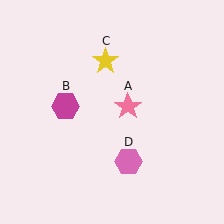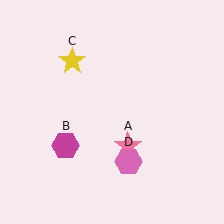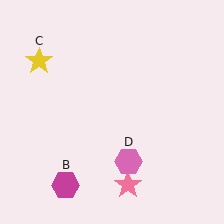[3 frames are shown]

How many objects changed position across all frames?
3 objects changed position: pink star (object A), magenta hexagon (object B), yellow star (object C).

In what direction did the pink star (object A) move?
The pink star (object A) moved down.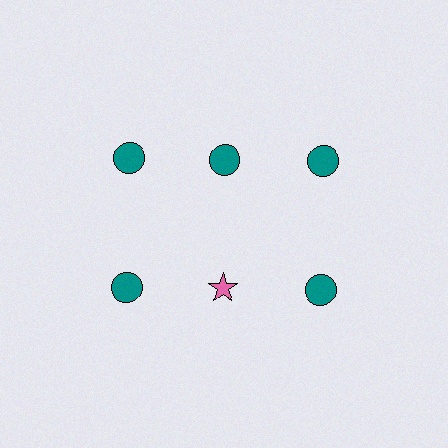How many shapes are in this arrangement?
There are 6 shapes arranged in a grid pattern.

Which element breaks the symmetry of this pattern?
The pink star in the second row, second from left column breaks the symmetry. All other shapes are teal circles.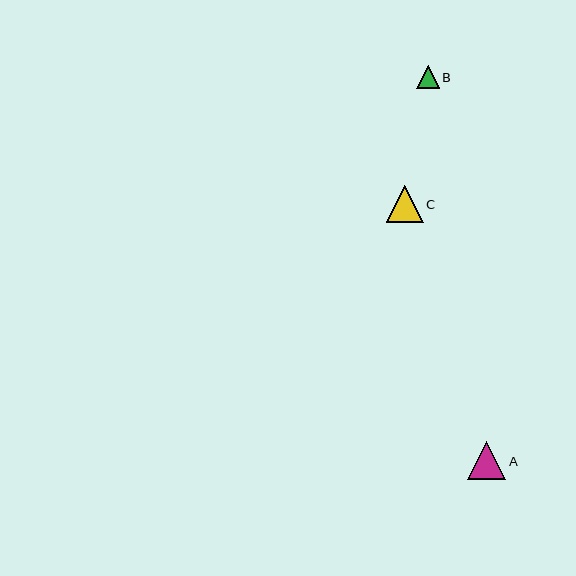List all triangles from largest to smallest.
From largest to smallest: A, C, B.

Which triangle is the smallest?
Triangle B is the smallest with a size of approximately 23 pixels.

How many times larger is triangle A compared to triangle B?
Triangle A is approximately 1.7 times the size of triangle B.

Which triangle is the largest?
Triangle A is the largest with a size of approximately 38 pixels.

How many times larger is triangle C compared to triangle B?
Triangle C is approximately 1.6 times the size of triangle B.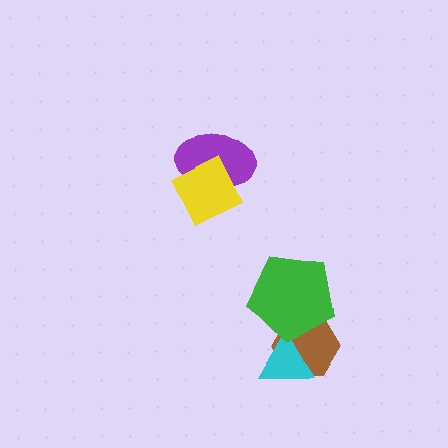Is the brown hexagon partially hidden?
Yes, it is partially covered by another shape.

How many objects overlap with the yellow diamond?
1 object overlaps with the yellow diamond.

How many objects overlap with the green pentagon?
2 objects overlap with the green pentagon.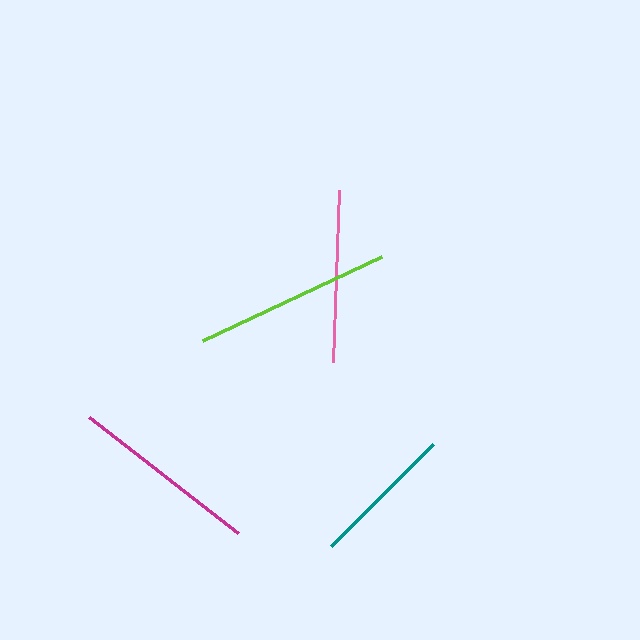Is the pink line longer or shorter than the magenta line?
The magenta line is longer than the pink line.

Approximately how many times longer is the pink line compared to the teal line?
The pink line is approximately 1.2 times the length of the teal line.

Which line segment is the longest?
The lime line is the longest at approximately 198 pixels.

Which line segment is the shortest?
The teal line is the shortest at approximately 145 pixels.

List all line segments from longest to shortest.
From longest to shortest: lime, magenta, pink, teal.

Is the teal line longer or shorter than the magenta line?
The magenta line is longer than the teal line.